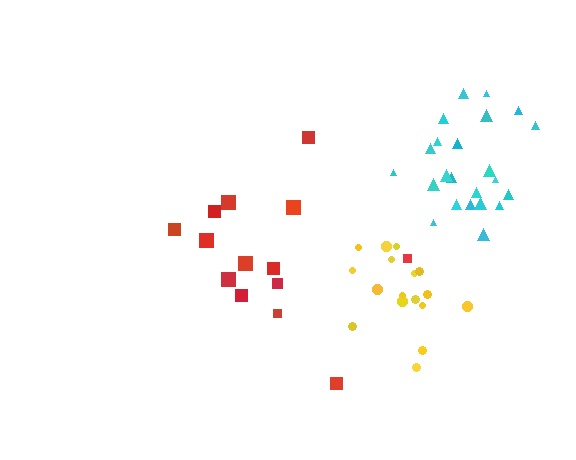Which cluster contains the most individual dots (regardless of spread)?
Cyan (23).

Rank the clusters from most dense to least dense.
cyan, yellow, red.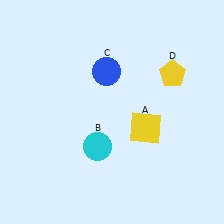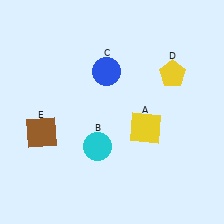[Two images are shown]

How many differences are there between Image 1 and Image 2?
There is 1 difference between the two images.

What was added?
A brown square (E) was added in Image 2.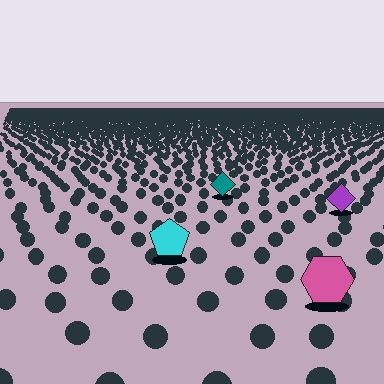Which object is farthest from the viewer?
The teal diamond is farthest from the viewer. It appears smaller and the ground texture around it is denser.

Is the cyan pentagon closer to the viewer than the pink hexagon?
No. The pink hexagon is closer — you can tell from the texture gradient: the ground texture is coarser near it.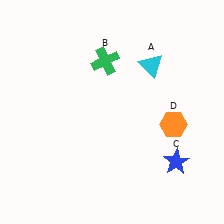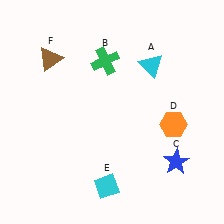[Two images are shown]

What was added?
A cyan diamond (E), a brown triangle (F) were added in Image 2.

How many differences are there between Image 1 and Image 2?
There are 2 differences between the two images.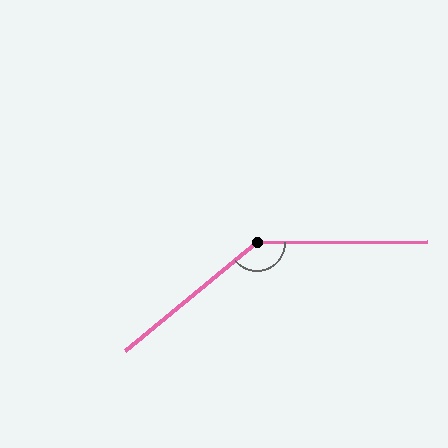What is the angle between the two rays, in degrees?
Approximately 141 degrees.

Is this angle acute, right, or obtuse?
It is obtuse.